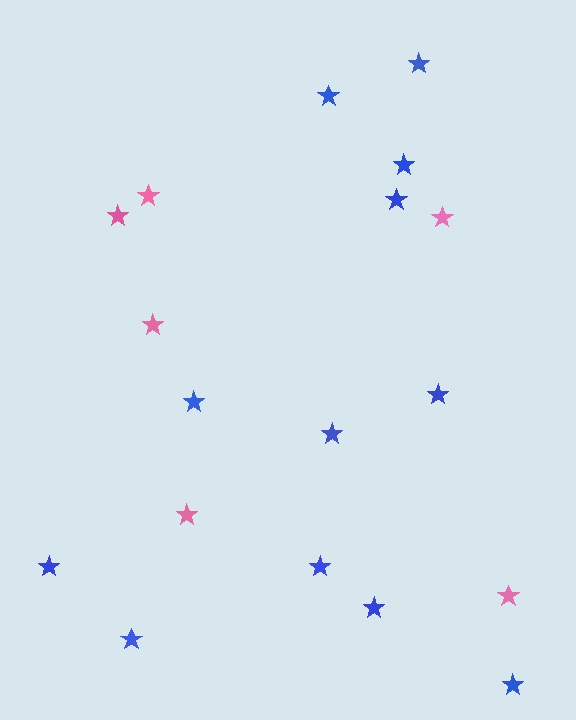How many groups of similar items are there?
There are 2 groups: one group of blue stars (12) and one group of pink stars (6).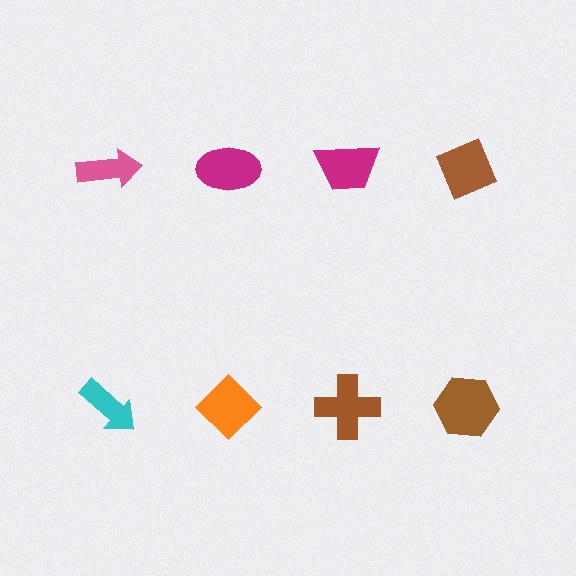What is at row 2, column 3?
A brown cross.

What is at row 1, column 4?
A brown diamond.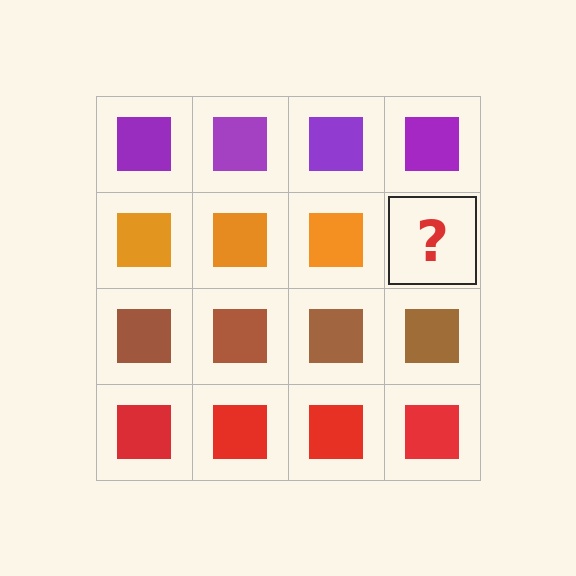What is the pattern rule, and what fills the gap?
The rule is that each row has a consistent color. The gap should be filled with an orange square.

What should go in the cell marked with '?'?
The missing cell should contain an orange square.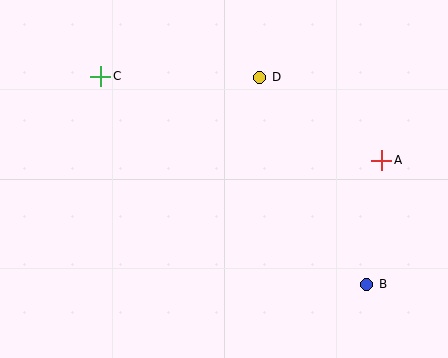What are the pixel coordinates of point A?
Point A is at (382, 160).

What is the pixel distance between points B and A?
The distance between B and A is 125 pixels.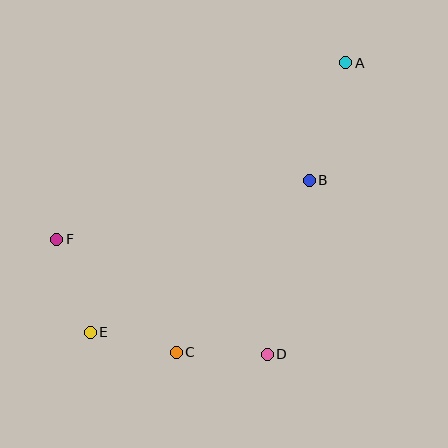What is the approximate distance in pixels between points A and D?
The distance between A and D is approximately 302 pixels.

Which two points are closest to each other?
Points C and E are closest to each other.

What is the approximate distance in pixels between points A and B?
The distance between A and B is approximately 123 pixels.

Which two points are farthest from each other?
Points A and E are farthest from each other.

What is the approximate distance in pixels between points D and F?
The distance between D and F is approximately 240 pixels.